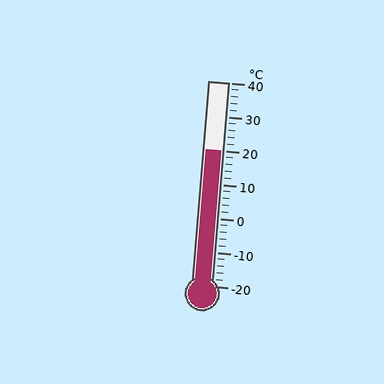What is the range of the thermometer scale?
The thermometer scale ranges from -20°C to 40°C.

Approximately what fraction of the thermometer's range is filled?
The thermometer is filled to approximately 65% of its range.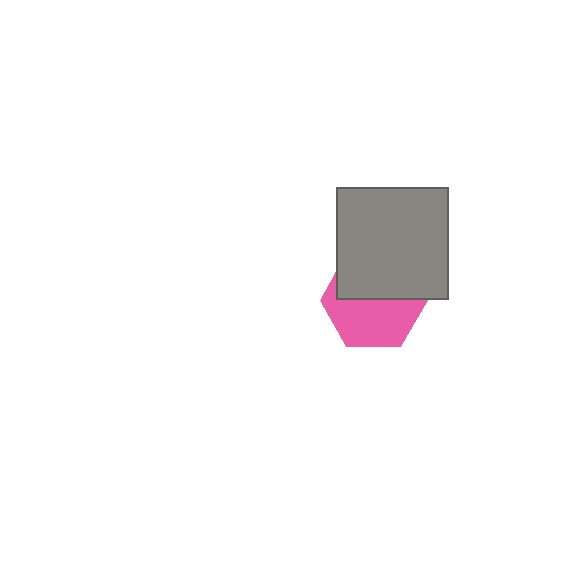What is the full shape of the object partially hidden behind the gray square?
The partially hidden object is a pink hexagon.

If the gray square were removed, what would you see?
You would see the complete pink hexagon.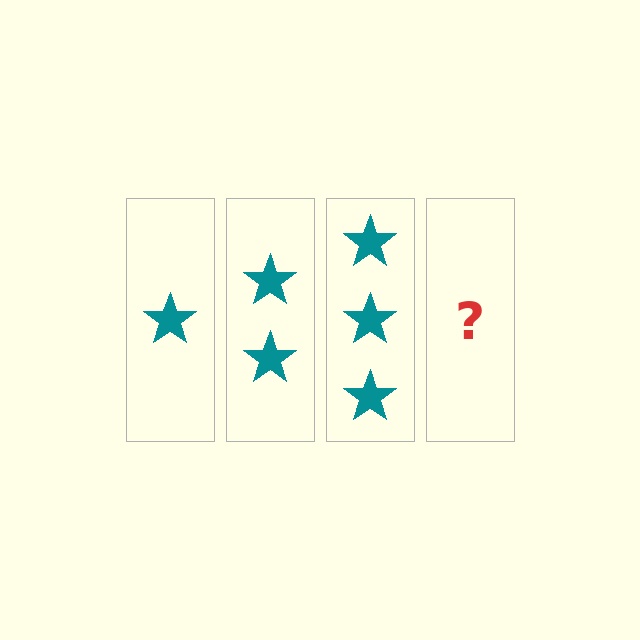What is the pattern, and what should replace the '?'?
The pattern is that each step adds one more star. The '?' should be 4 stars.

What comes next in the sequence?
The next element should be 4 stars.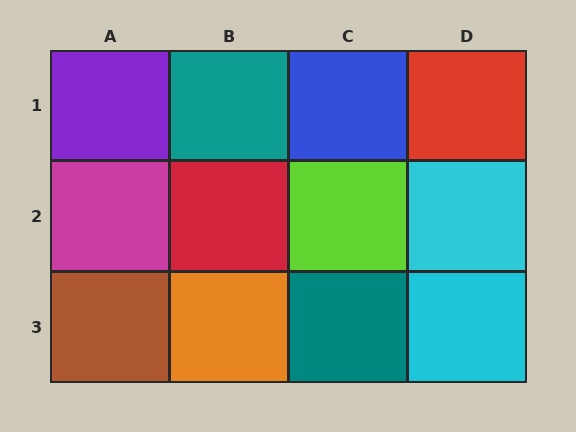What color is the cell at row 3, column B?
Orange.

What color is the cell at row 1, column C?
Blue.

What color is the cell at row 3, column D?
Cyan.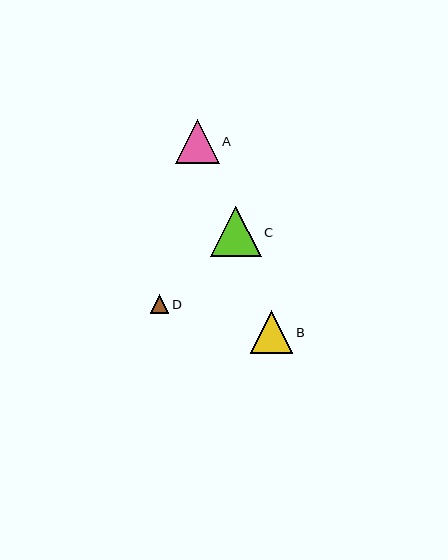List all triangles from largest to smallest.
From largest to smallest: C, A, B, D.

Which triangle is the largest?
Triangle C is the largest with a size of approximately 51 pixels.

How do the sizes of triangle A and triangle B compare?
Triangle A and triangle B are approximately the same size.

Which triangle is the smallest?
Triangle D is the smallest with a size of approximately 19 pixels.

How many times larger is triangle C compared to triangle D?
Triangle C is approximately 2.7 times the size of triangle D.